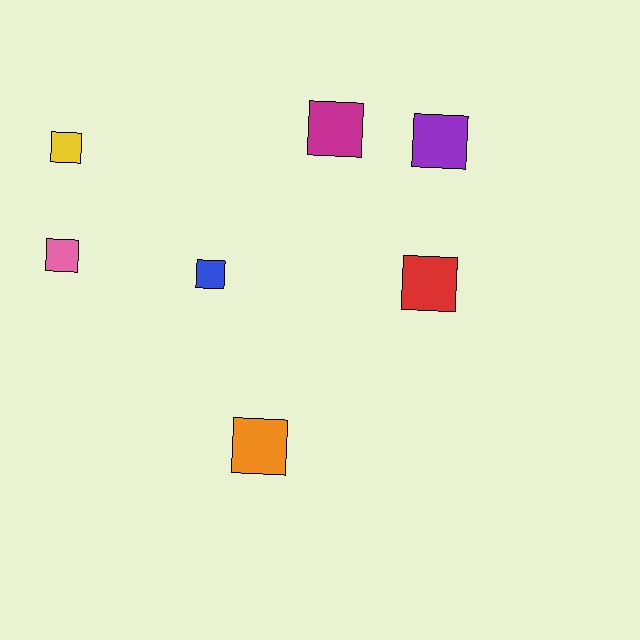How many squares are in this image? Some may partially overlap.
There are 7 squares.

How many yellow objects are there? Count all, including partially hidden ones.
There is 1 yellow object.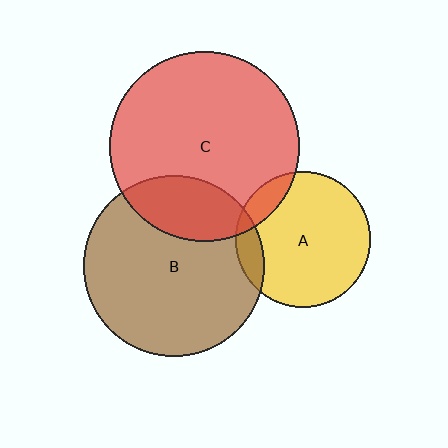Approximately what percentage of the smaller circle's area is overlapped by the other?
Approximately 10%.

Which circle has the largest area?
Circle C (red).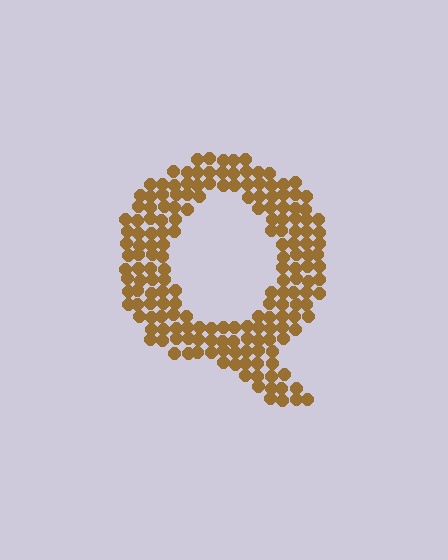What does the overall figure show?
The overall figure shows the letter Q.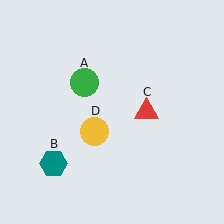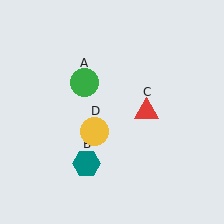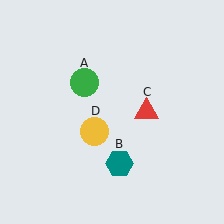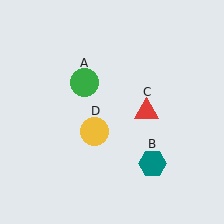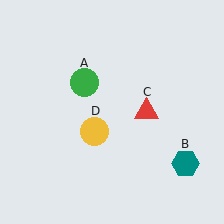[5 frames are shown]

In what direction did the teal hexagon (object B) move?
The teal hexagon (object B) moved right.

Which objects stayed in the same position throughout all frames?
Green circle (object A) and red triangle (object C) and yellow circle (object D) remained stationary.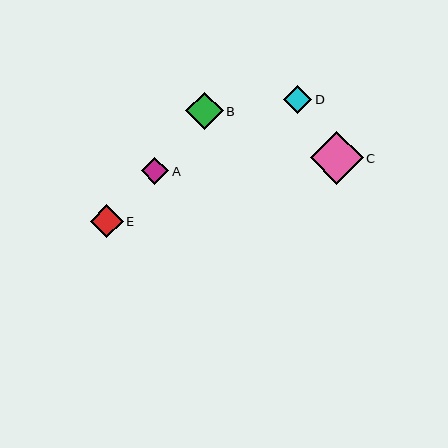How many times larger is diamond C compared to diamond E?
Diamond C is approximately 1.6 times the size of diamond E.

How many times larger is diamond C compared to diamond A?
Diamond C is approximately 1.9 times the size of diamond A.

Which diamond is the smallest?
Diamond A is the smallest with a size of approximately 28 pixels.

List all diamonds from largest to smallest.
From largest to smallest: C, B, E, D, A.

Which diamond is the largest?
Diamond C is the largest with a size of approximately 53 pixels.